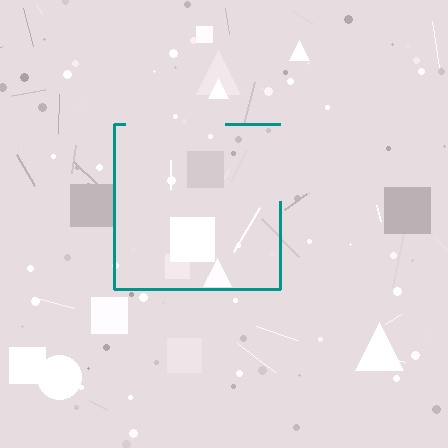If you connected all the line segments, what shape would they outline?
They would outline a square.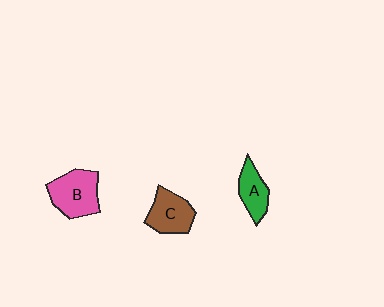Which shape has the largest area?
Shape B (pink).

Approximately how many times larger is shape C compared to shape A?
Approximately 1.3 times.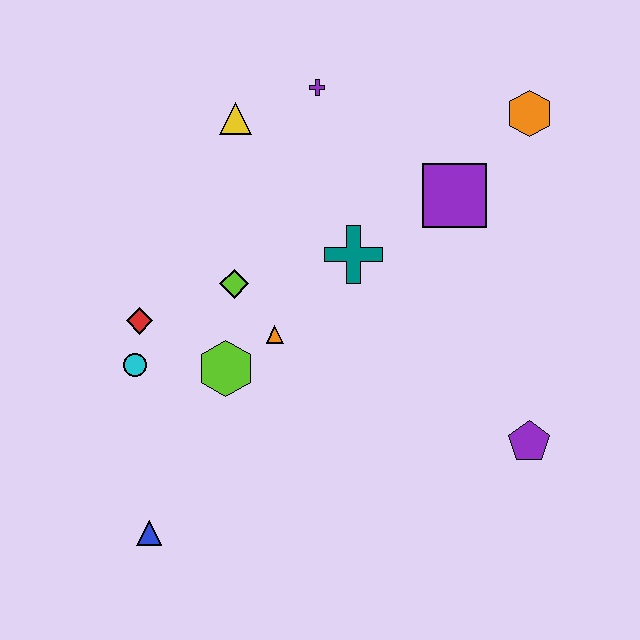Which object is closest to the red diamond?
The cyan circle is closest to the red diamond.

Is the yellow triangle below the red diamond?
No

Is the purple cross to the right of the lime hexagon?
Yes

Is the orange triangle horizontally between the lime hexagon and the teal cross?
Yes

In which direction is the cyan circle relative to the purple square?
The cyan circle is to the left of the purple square.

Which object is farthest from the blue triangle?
The orange hexagon is farthest from the blue triangle.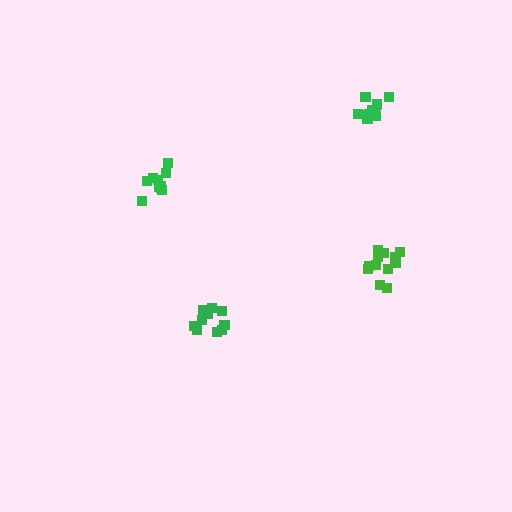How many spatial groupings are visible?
There are 4 spatial groupings.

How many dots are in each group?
Group 1: 12 dots, Group 2: 11 dots, Group 3: 11 dots, Group 4: 10 dots (44 total).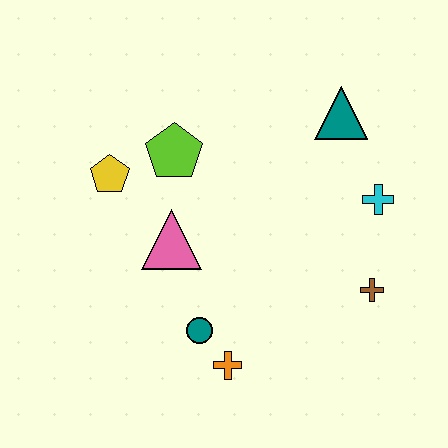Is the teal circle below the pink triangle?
Yes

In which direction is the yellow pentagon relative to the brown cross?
The yellow pentagon is to the left of the brown cross.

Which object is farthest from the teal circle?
The teal triangle is farthest from the teal circle.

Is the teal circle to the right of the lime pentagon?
Yes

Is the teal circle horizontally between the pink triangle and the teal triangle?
Yes